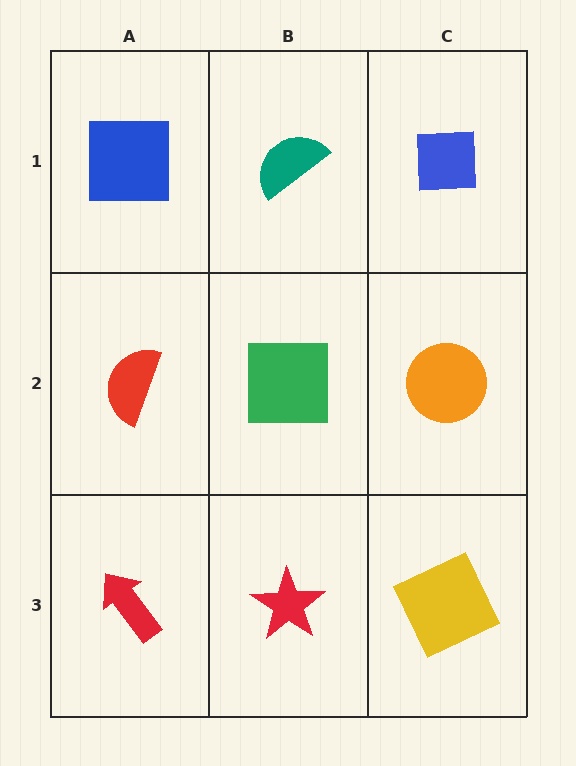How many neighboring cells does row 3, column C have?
2.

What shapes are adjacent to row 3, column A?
A red semicircle (row 2, column A), a red star (row 3, column B).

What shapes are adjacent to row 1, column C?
An orange circle (row 2, column C), a teal semicircle (row 1, column B).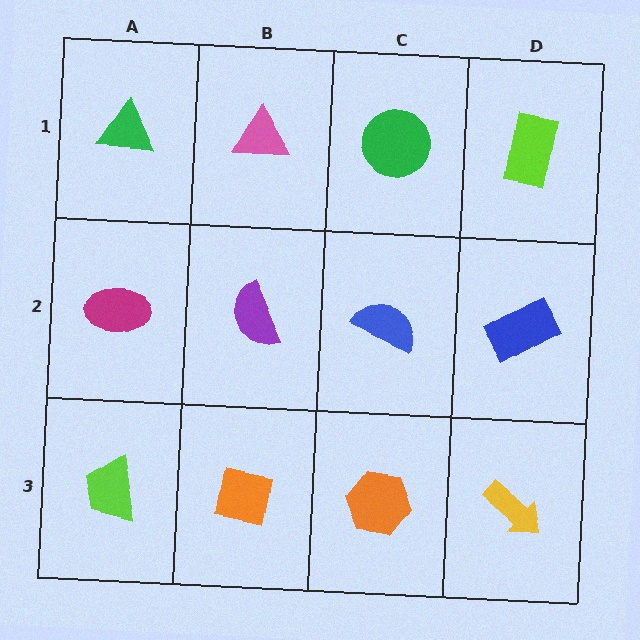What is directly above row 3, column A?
A magenta ellipse.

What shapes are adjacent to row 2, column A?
A green triangle (row 1, column A), a lime trapezoid (row 3, column A), a purple semicircle (row 2, column B).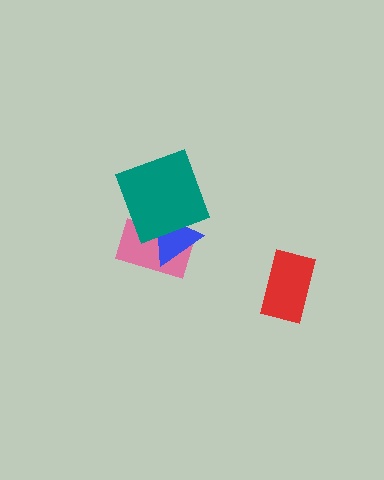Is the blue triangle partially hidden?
Yes, it is partially covered by another shape.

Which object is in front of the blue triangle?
The teal square is in front of the blue triangle.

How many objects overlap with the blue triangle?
2 objects overlap with the blue triangle.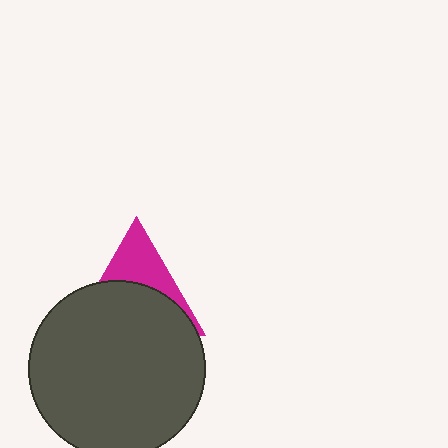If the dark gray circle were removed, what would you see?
You would see the complete magenta triangle.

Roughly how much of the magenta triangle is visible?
A small part of it is visible (roughly 38%).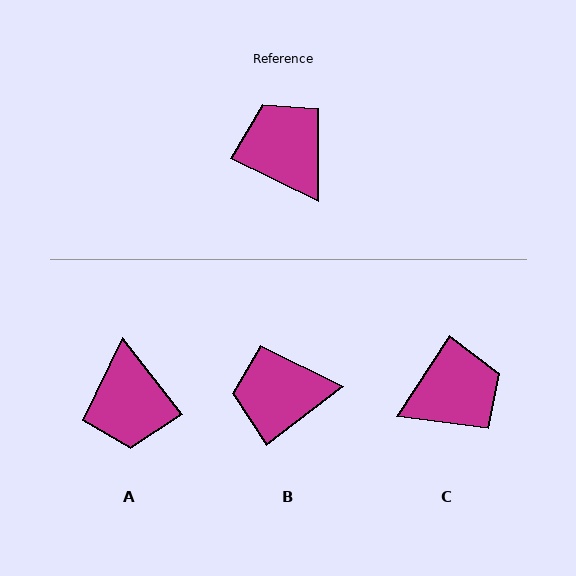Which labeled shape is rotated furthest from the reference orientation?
A, about 154 degrees away.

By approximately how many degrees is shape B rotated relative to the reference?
Approximately 64 degrees counter-clockwise.